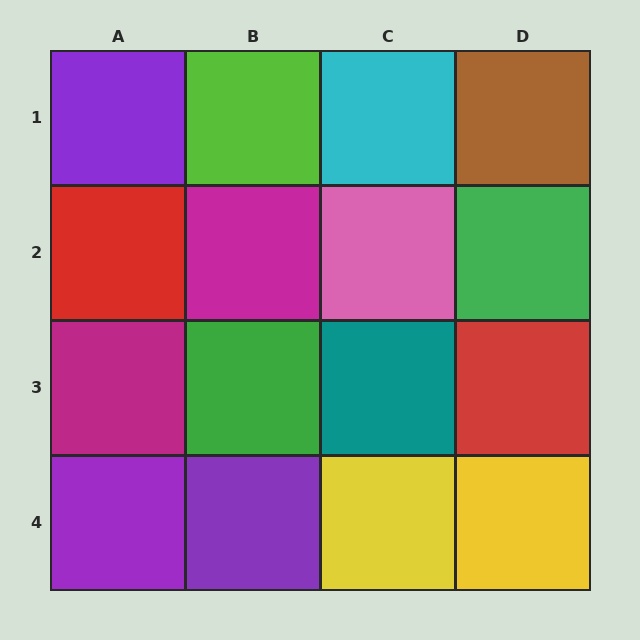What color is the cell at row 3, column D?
Red.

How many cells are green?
2 cells are green.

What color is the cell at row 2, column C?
Pink.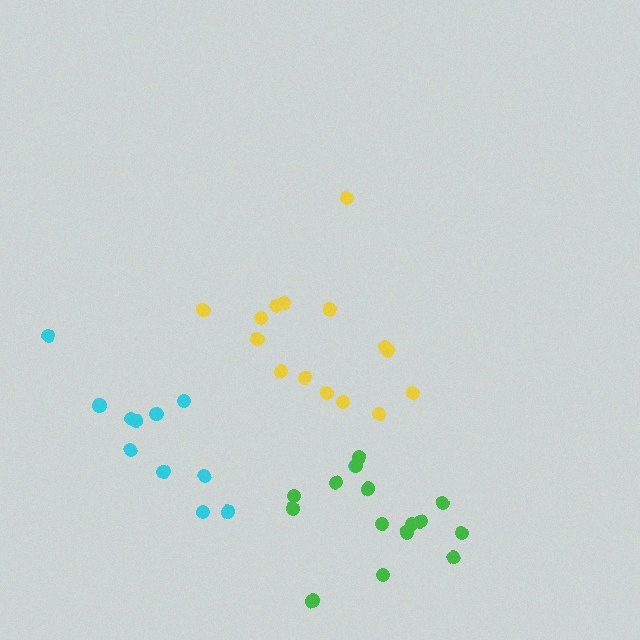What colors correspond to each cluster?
The clusters are colored: cyan, yellow, green.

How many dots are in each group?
Group 1: 12 dots, Group 2: 15 dots, Group 3: 15 dots (42 total).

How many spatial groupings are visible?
There are 3 spatial groupings.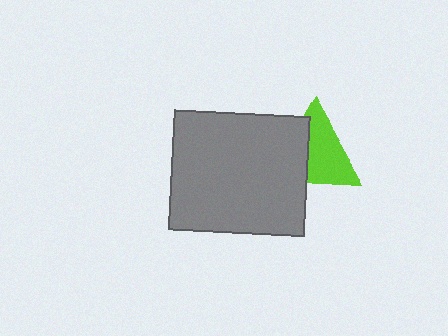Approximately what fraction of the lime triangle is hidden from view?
Roughly 40% of the lime triangle is hidden behind the gray rectangle.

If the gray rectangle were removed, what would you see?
You would see the complete lime triangle.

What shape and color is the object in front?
The object in front is a gray rectangle.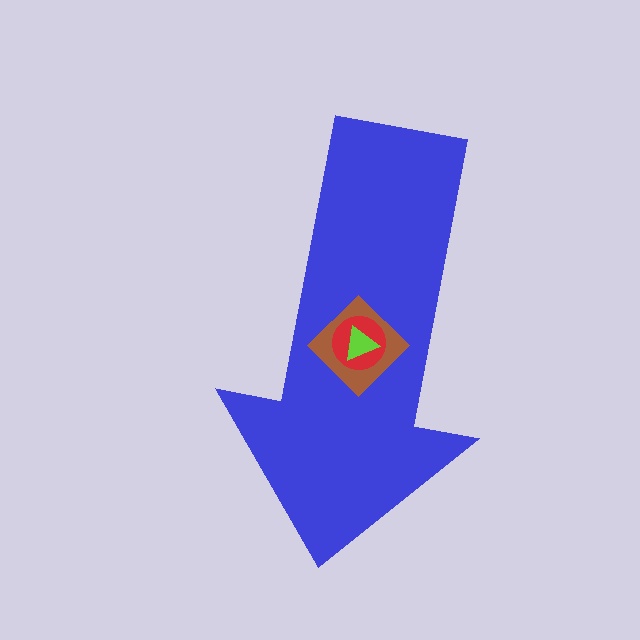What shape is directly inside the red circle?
The lime triangle.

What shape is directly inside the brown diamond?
The red circle.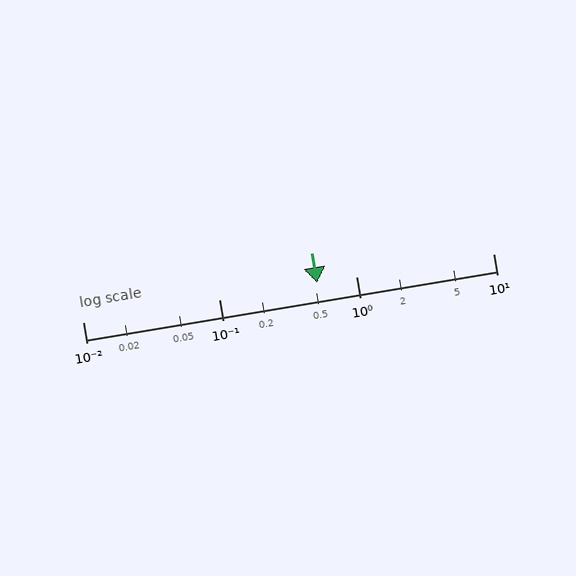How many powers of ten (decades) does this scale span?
The scale spans 3 decades, from 0.01 to 10.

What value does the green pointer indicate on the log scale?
The pointer indicates approximately 0.52.